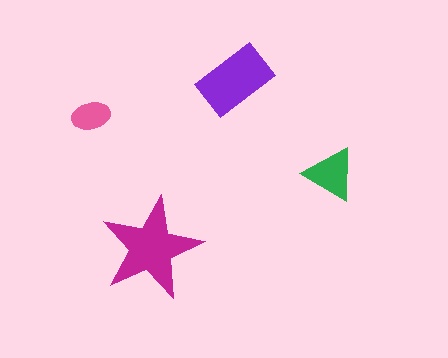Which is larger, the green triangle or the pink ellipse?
The green triangle.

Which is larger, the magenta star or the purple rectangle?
The magenta star.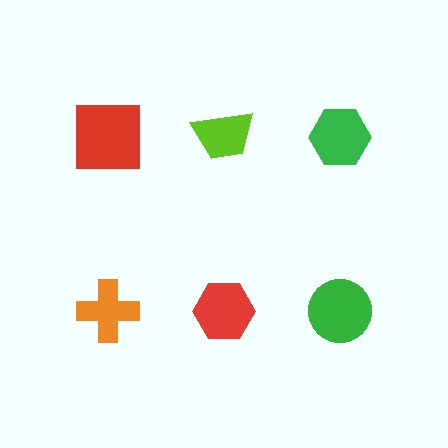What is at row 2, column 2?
A red hexagon.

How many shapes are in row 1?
3 shapes.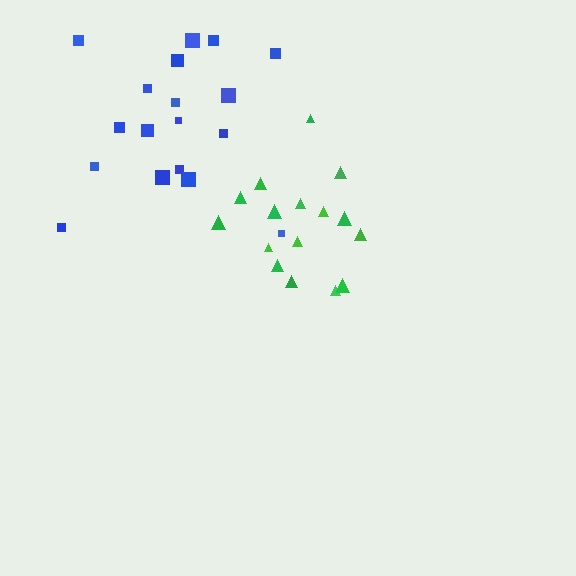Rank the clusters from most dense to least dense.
green, blue.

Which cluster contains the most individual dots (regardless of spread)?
Blue (18).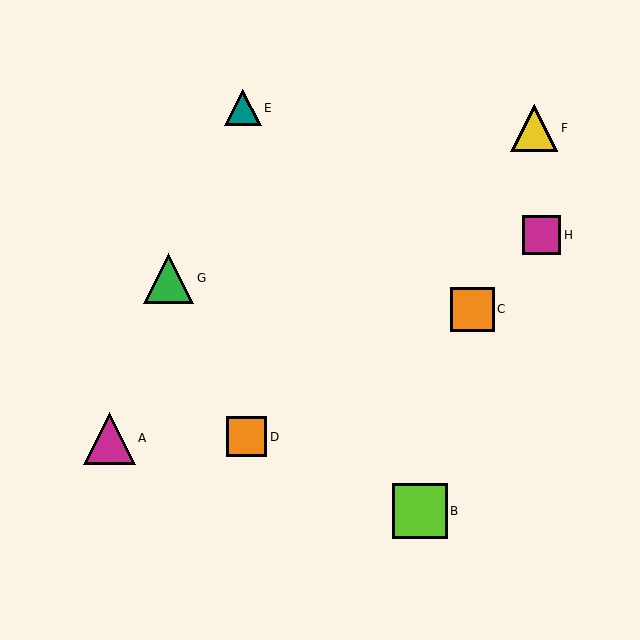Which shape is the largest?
The lime square (labeled B) is the largest.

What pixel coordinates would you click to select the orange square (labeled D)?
Click at (247, 437) to select the orange square D.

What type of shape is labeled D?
Shape D is an orange square.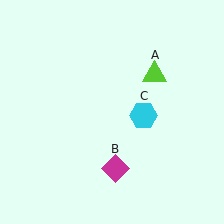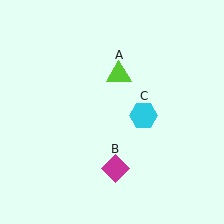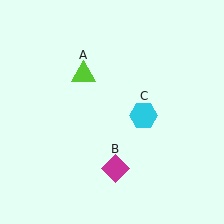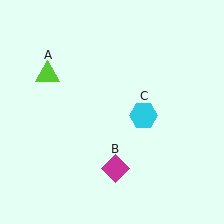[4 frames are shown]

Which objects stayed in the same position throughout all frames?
Magenta diamond (object B) and cyan hexagon (object C) remained stationary.